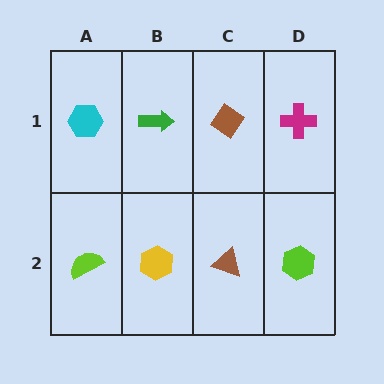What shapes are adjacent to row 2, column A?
A cyan hexagon (row 1, column A), a yellow hexagon (row 2, column B).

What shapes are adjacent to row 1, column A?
A lime semicircle (row 2, column A), a green arrow (row 1, column B).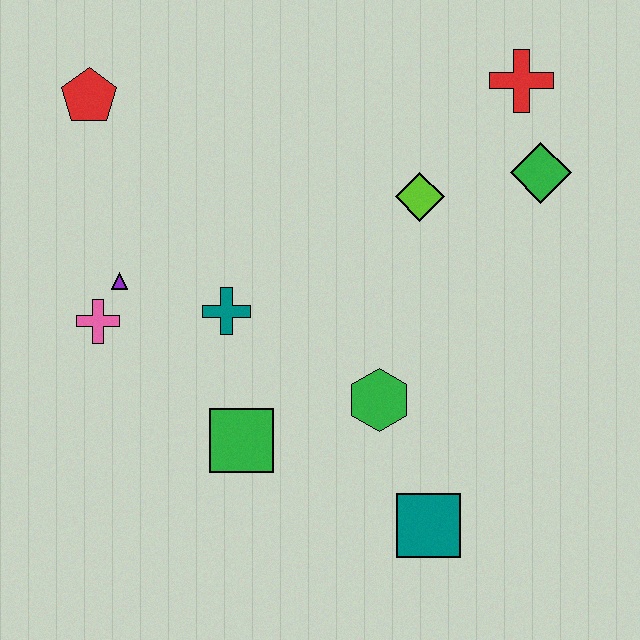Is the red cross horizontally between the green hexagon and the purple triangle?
No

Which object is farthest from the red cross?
The pink cross is farthest from the red cross.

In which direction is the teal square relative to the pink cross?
The teal square is to the right of the pink cross.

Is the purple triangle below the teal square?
No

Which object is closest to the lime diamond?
The green diamond is closest to the lime diamond.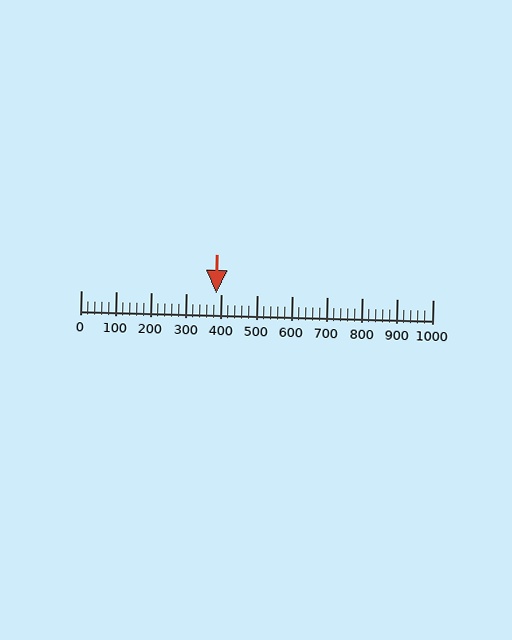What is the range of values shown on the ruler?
The ruler shows values from 0 to 1000.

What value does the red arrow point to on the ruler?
The red arrow points to approximately 385.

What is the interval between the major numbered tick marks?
The major tick marks are spaced 100 units apart.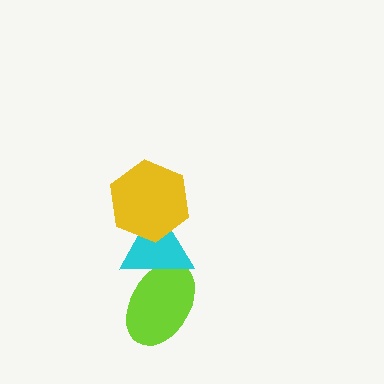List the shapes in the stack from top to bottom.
From top to bottom: the yellow hexagon, the cyan triangle, the lime ellipse.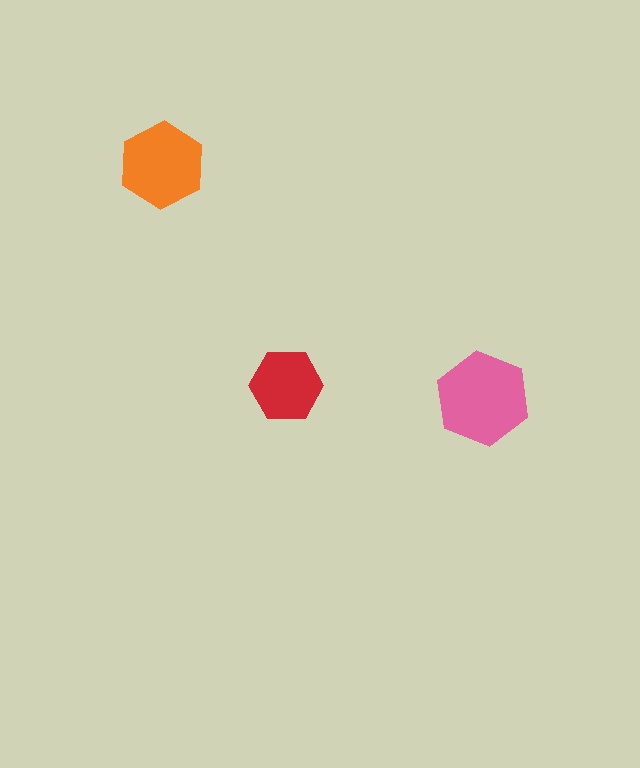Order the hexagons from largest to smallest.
the pink one, the orange one, the red one.